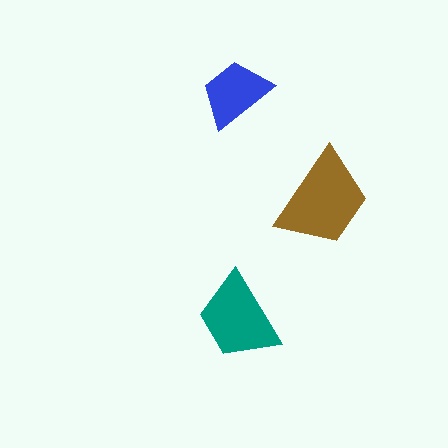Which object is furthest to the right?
The brown trapezoid is rightmost.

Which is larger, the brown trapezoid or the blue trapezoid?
The brown one.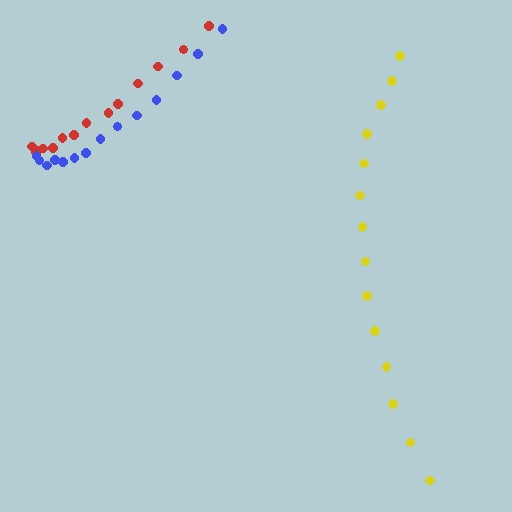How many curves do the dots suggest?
There are 3 distinct paths.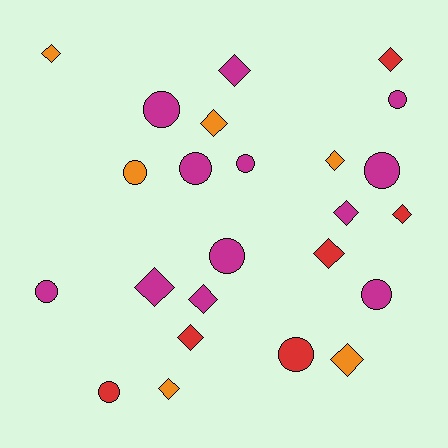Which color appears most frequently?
Magenta, with 12 objects.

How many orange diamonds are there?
There are 5 orange diamonds.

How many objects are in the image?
There are 24 objects.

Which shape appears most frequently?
Diamond, with 13 objects.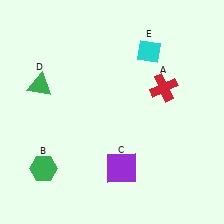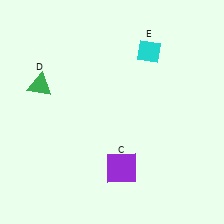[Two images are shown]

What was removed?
The red cross (A), the green hexagon (B) were removed in Image 2.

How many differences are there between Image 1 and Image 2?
There are 2 differences between the two images.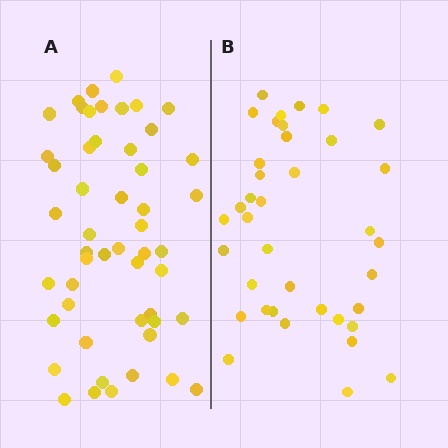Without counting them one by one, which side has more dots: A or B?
Region A (the left region) has more dots.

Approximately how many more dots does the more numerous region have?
Region A has approximately 15 more dots than region B.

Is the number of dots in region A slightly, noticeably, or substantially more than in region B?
Region A has noticeably more, but not dramatically so. The ratio is roughly 1.3 to 1.